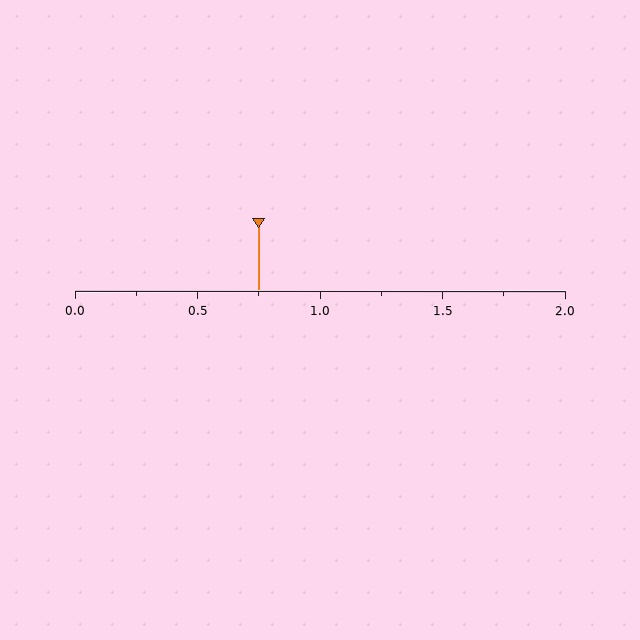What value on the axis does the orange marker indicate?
The marker indicates approximately 0.75.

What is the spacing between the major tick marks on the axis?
The major ticks are spaced 0.5 apart.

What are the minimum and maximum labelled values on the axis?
The axis runs from 0.0 to 2.0.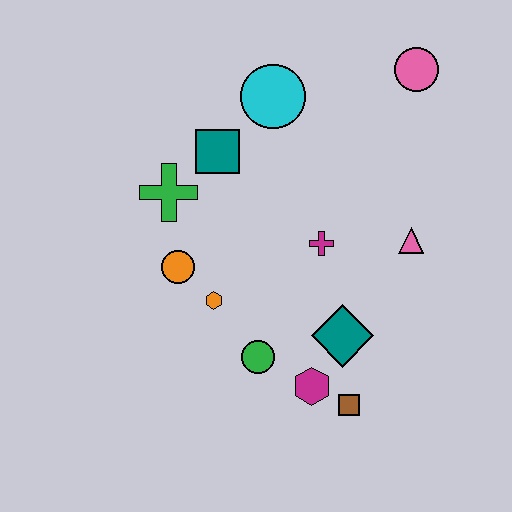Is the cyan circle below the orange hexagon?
No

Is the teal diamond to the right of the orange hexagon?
Yes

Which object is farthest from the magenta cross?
The pink circle is farthest from the magenta cross.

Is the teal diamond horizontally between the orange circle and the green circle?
No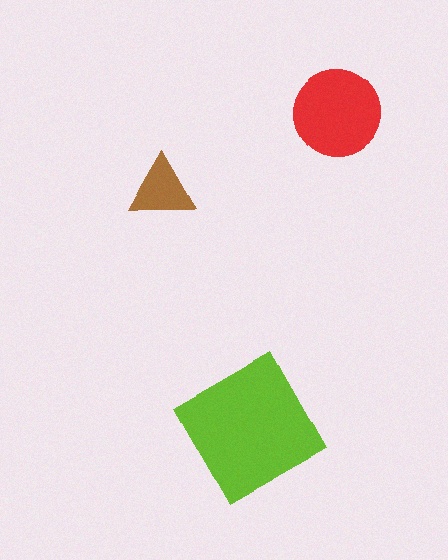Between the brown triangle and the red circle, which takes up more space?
The red circle.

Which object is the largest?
The lime square.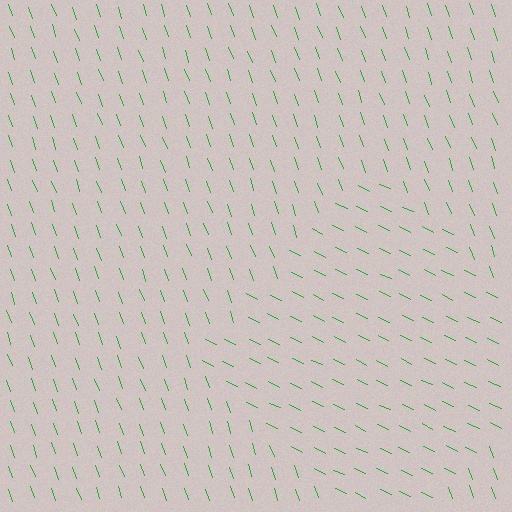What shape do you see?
I see a diamond.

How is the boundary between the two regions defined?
The boundary is defined purely by a change in line orientation (approximately 45 degrees difference). All lines are the same color and thickness.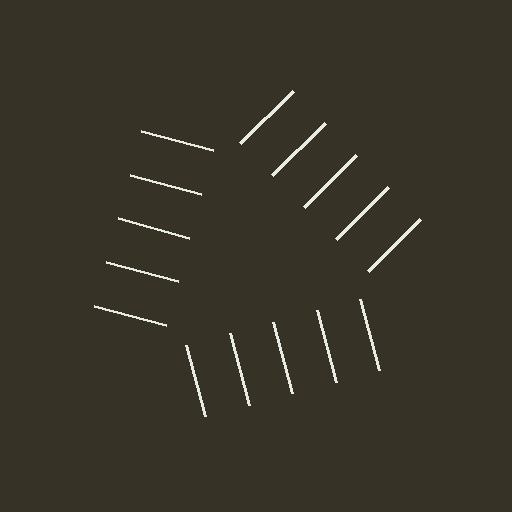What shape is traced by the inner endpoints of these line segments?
An illusory triangle — the line segments terminate on its edges but no continuous stroke is drawn.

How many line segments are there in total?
15 — 5 along each of the 3 edges.